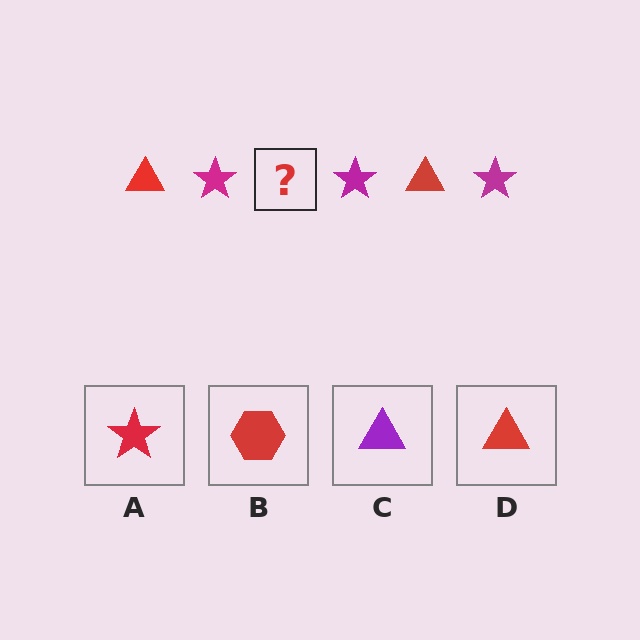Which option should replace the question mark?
Option D.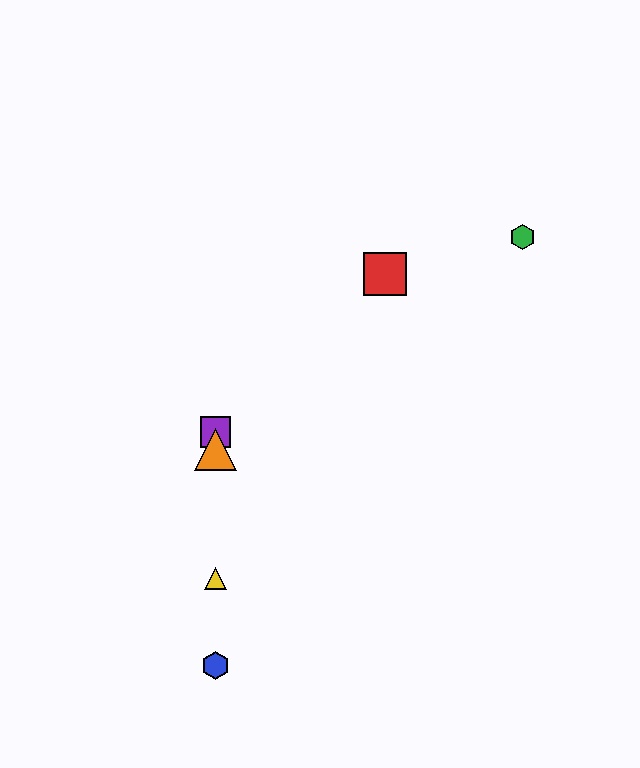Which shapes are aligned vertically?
The blue hexagon, the yellow triangle, the purple square, the orange triangle are aligned vertically.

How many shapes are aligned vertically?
4 shapes (the blue hexagon, the yellow triangle, the purple square, the orange triangle) are aligned vertically.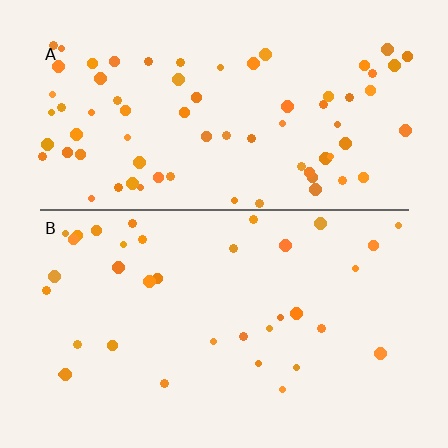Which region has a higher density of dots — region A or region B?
A (the top).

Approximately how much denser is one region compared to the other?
Approximately 2.1× — region A over region B.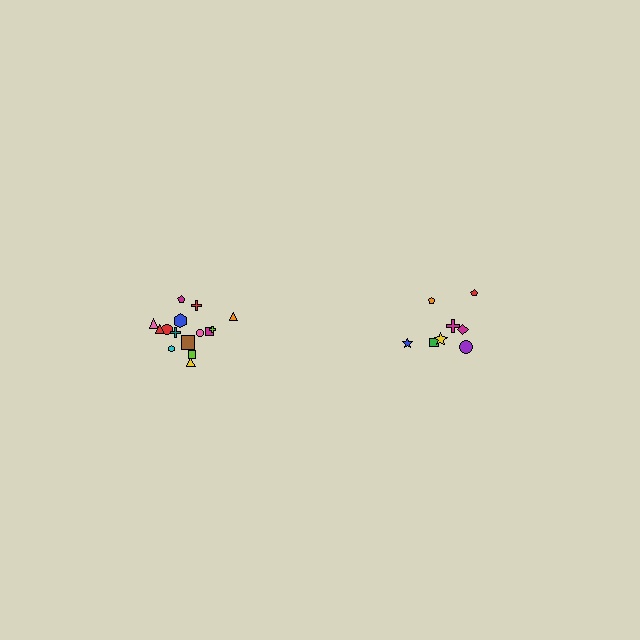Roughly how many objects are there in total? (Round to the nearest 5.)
Roughly 25 objects in total.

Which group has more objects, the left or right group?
The left group.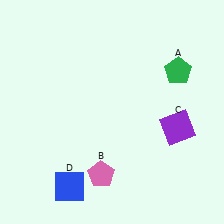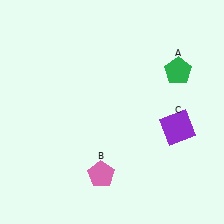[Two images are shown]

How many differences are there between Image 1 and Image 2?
There is 1 difference between the two images.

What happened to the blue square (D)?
The blue square (D) was removed in Image 2. It was in the bottom-left area of Image 1.